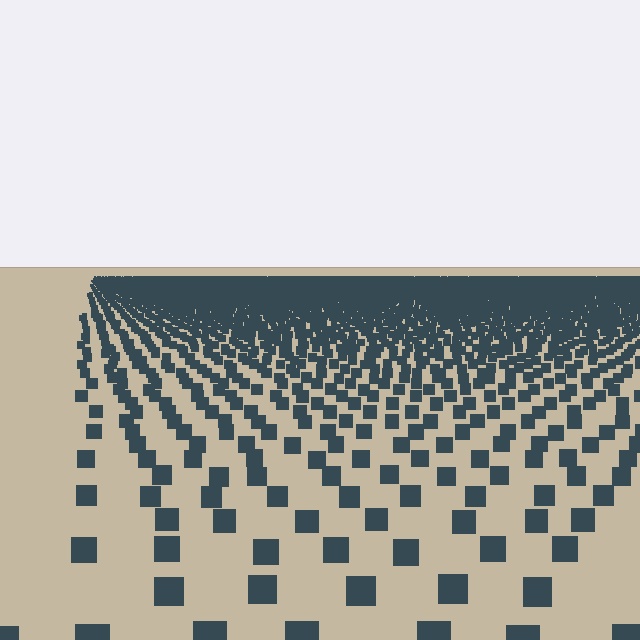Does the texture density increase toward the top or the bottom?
Density increases toward the top.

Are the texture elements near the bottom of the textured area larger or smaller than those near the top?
Larger. Near the bottom, elements are closer to the viewer and appear at a bigger on-screen size.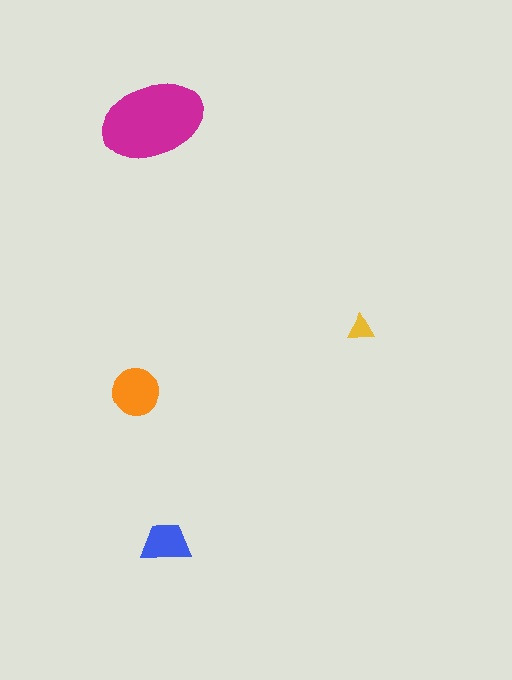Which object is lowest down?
The blue trapezoid is bottommost.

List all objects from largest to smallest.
The magenta ellipse, the orange circle, the blue trapezoid, the yellow triangle.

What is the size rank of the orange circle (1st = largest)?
2nd.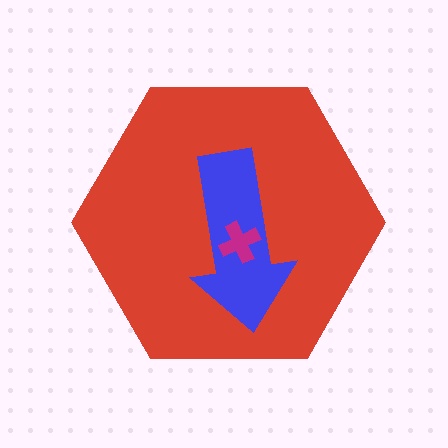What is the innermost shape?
The magenta cross.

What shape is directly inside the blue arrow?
The magenta cross.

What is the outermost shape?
The red hexagon.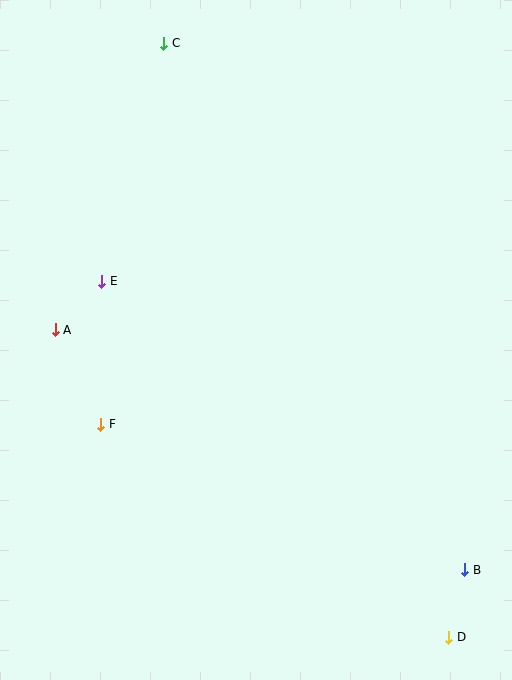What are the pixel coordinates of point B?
Point B is at (465, 570).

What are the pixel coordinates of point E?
Point E is at (102, 281).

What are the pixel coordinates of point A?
Point A is at (55, 330).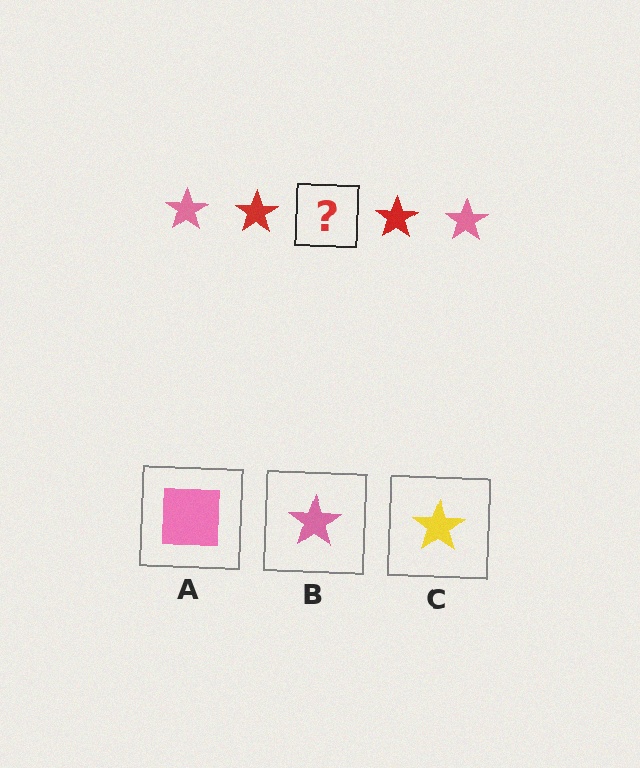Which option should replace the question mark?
Option B.